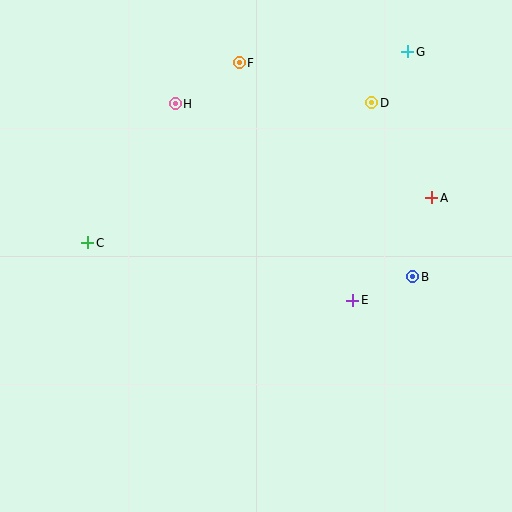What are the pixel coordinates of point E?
Point E is at (353, 300).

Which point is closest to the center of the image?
Point E at (353, 300) is closest to the center.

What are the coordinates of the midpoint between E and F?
The midpoint between E and F is at (296, 181).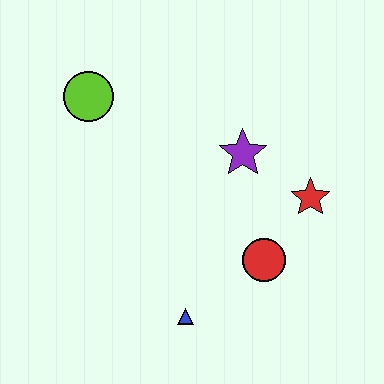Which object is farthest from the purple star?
The blue triangle is farthest from the purple star.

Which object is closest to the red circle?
The red star is closest to the red circle.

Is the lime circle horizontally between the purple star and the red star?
No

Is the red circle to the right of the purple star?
Yes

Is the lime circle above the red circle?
Yes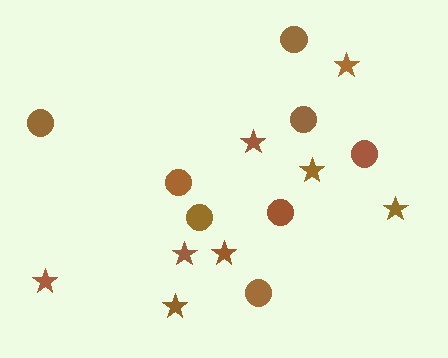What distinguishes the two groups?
There are 2 groups: one group of stars (8) and one group of circles (8).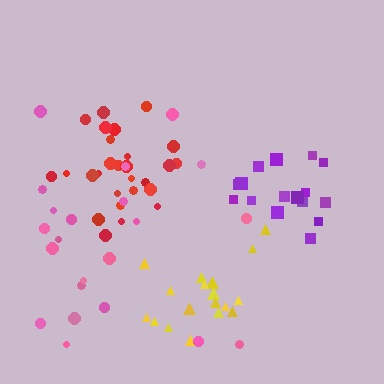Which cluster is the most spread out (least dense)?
Pink.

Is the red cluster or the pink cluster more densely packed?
Red.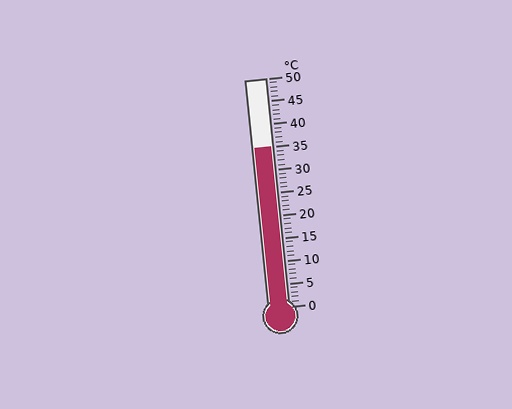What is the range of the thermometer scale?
The thermometer scale ranges from 0°C to 50°C.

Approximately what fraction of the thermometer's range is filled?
The thermometer is filled to approximately 70% of its range.